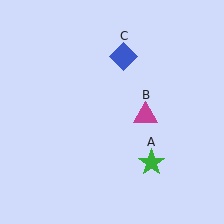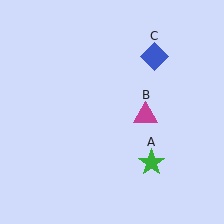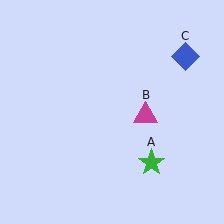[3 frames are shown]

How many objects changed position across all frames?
1 object changed position: blue diamond (object C).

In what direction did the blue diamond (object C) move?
The blue diamond (object C) moved right.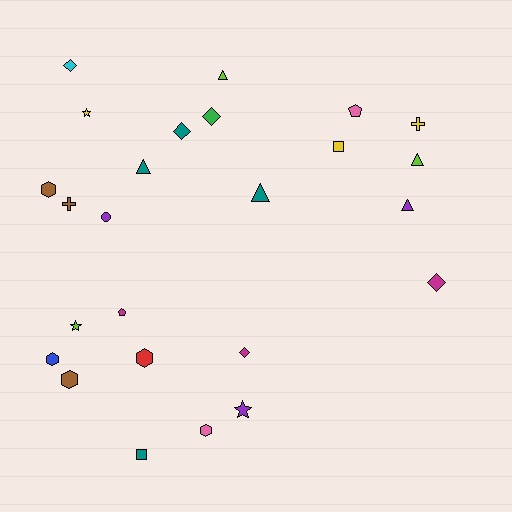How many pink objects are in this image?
There are 2 pink objects.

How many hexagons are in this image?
There are 5 hexagons.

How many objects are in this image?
There are 25 objects.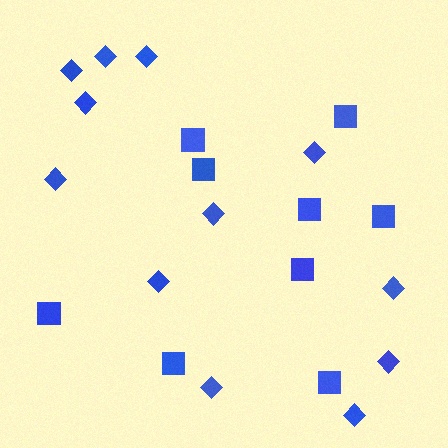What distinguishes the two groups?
There are 2 groups: one group of squares (9) and one group of diamonds (12).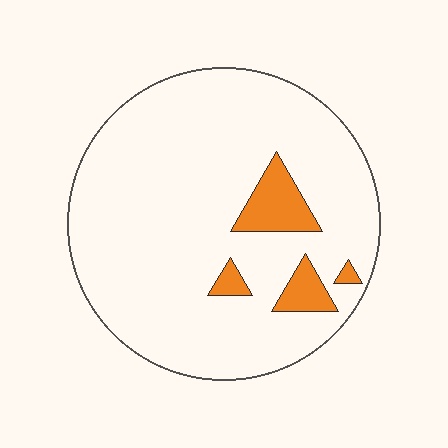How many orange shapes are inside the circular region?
4.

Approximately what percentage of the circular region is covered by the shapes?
Approximately 10%.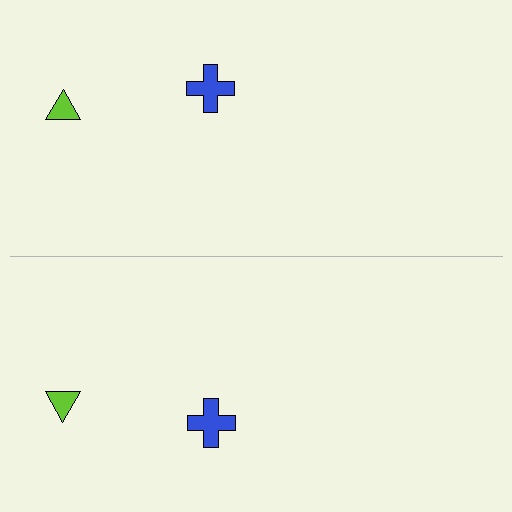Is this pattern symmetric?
Yes, this pattern has bilateral (reflection) symmetry.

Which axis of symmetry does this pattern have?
The pattern has a horizontal axis of symmetry running through the center of the image.